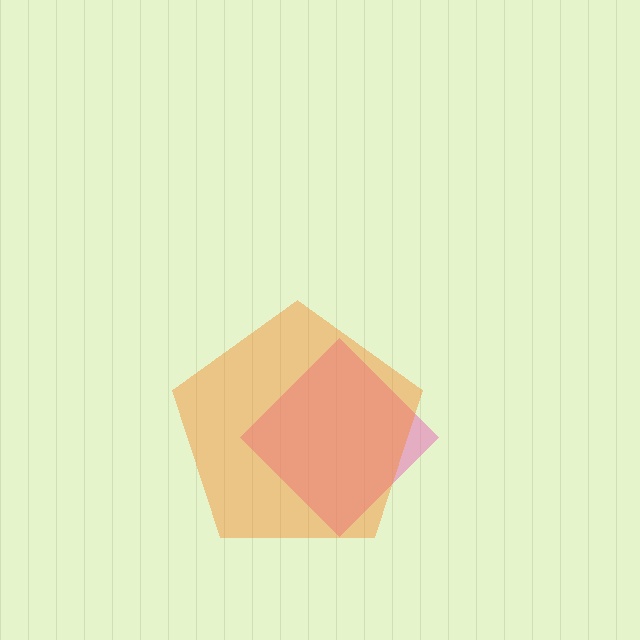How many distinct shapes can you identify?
There are 2 distinct shapes: a pink diamond, an orange pentagon.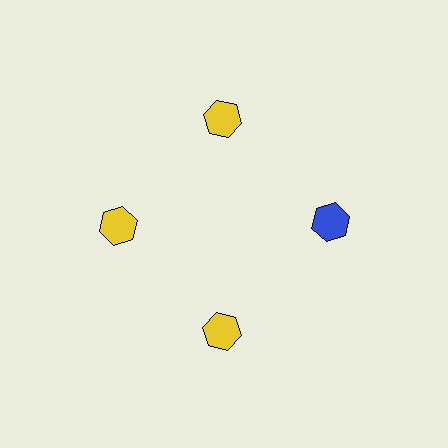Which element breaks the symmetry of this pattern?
The blue hexagon at roughly the 3 o'clock position breaks the symmetry. All other shapes are yellow hexagons.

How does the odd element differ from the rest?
It has a different color: blue instead of yellow.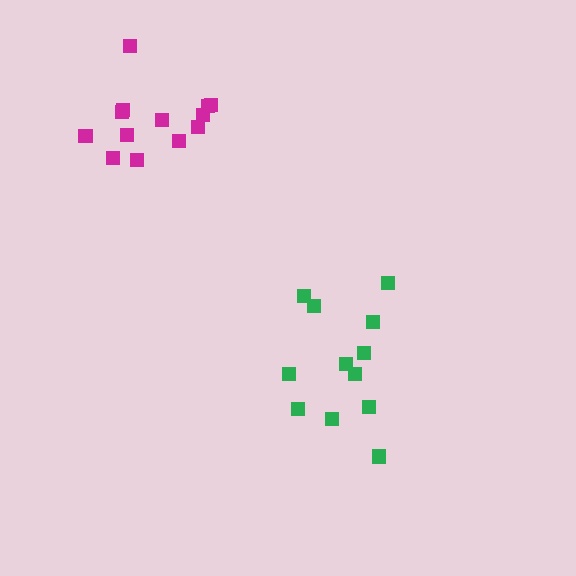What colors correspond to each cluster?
The clusters are colored: green, magenta.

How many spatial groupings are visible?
There are 2 spatial groupings.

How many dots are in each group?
Group 1: 12 dots, Group 2: 13 dots (25 total).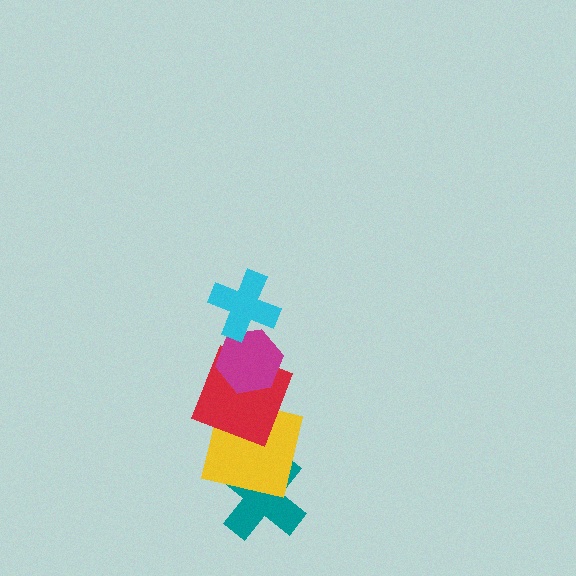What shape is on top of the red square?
The magenta hexagon is on top of the red square.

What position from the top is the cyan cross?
The cyan cross is 1st from the top.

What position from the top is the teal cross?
The teal cross is 5th from the top.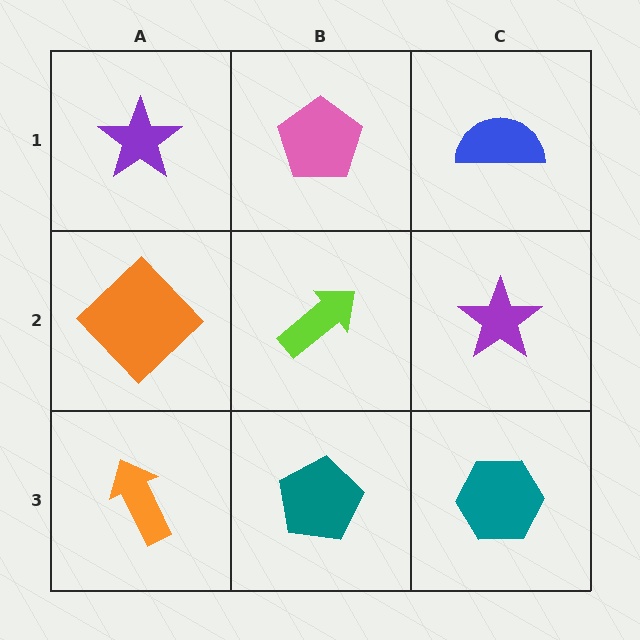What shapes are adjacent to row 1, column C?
A purple star (row 2, column C), a pink pentagon (row 1, column B).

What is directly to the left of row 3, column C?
A teal pentagon.